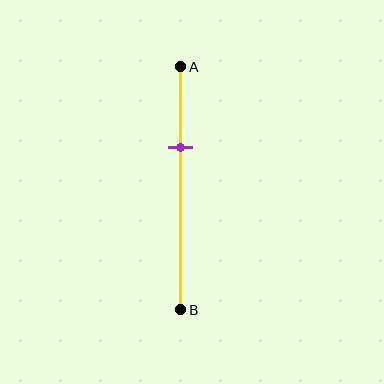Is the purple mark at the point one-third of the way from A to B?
Yes, the mark is approximately at the one-third point.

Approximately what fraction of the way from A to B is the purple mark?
The purple mark is approximately 35% of the way from A to B.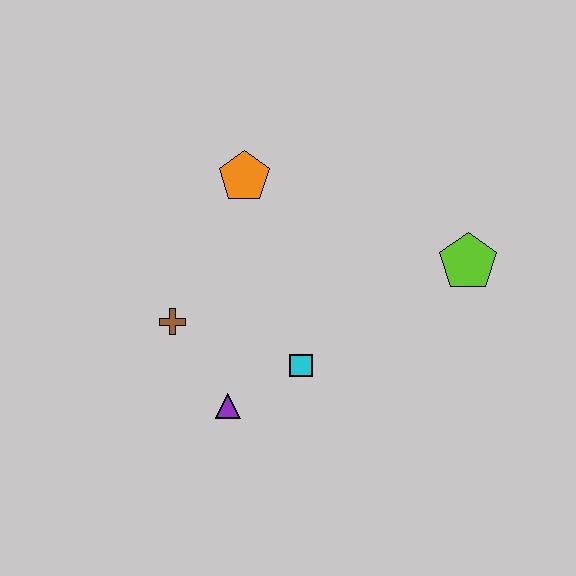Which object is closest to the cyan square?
The purple triangle is closest to the cyan square.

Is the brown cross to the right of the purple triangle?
No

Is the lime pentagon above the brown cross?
Yes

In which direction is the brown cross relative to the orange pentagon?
The brown cross is below the orange pentagon.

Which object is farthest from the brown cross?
The lime pentagon is farthest from the brown cross.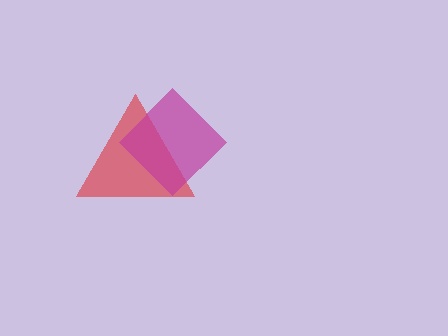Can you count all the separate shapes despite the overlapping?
Yes, there are 2 separate shapes.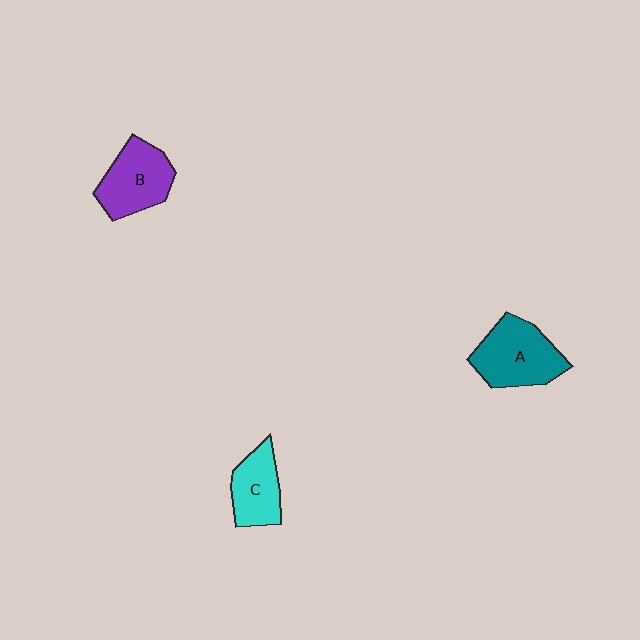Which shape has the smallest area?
Shape C (cyan).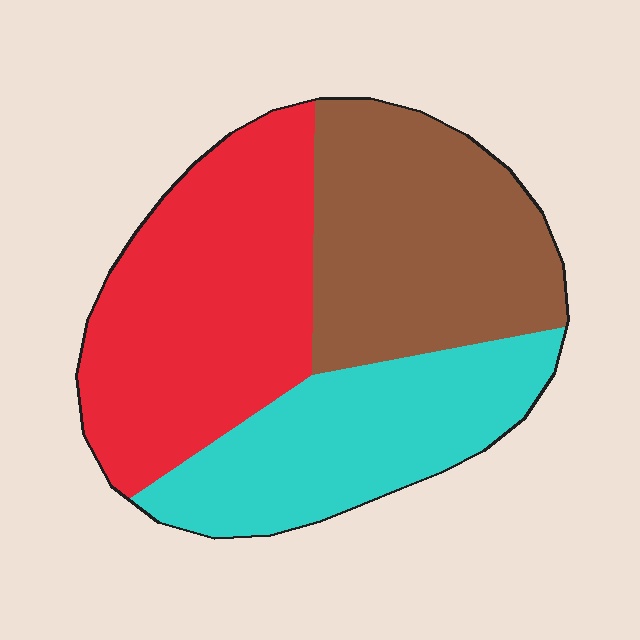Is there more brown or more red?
Red.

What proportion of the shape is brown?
Brown takes up about one third (1/3) of the shape.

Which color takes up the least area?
Cyan, at roughly 30%.